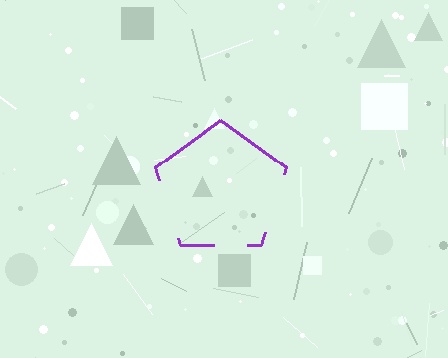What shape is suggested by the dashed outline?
The dashed outline suggests a pentagon.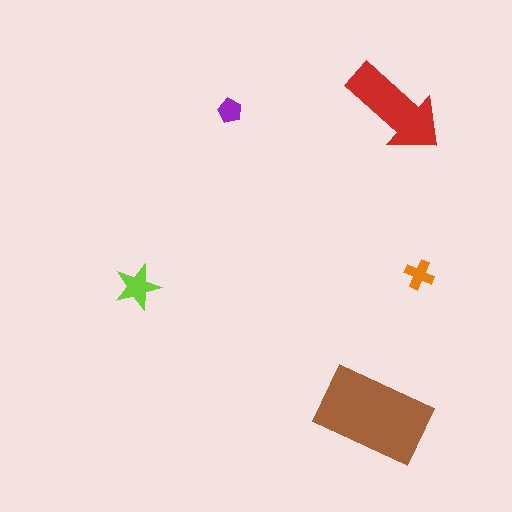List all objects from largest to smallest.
The brown rectangle, the red arrow, the lime star, the orange cross, the purple pentagon.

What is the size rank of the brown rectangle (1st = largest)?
1st.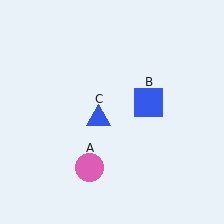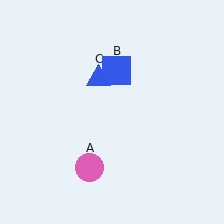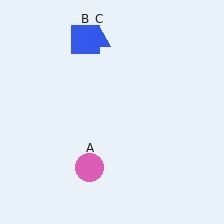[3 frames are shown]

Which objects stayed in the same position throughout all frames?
Pink circle (object A) remained stationary.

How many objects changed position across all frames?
2 objects changed position: blue square (object B), blue triangle (object C).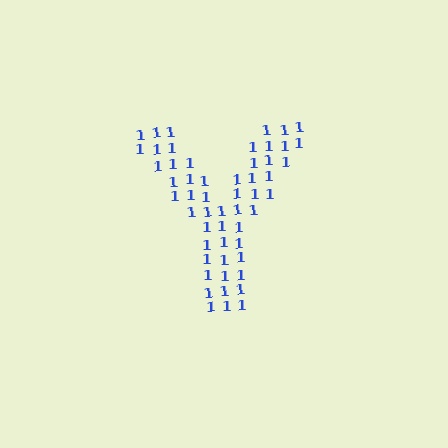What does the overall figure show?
The overall figure shows the letter Y.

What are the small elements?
The small elements are digit 1's.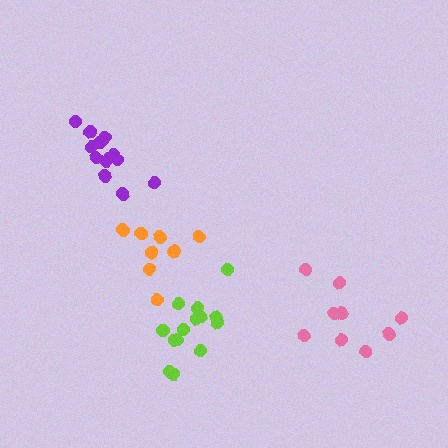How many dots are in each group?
Group 1: 9 dots, Group 2: 13 dots, Group 3: 14 dots, Group 4: 9 dots (45 total).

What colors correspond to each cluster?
The clusters are colored: orange, purple, lime, pink.